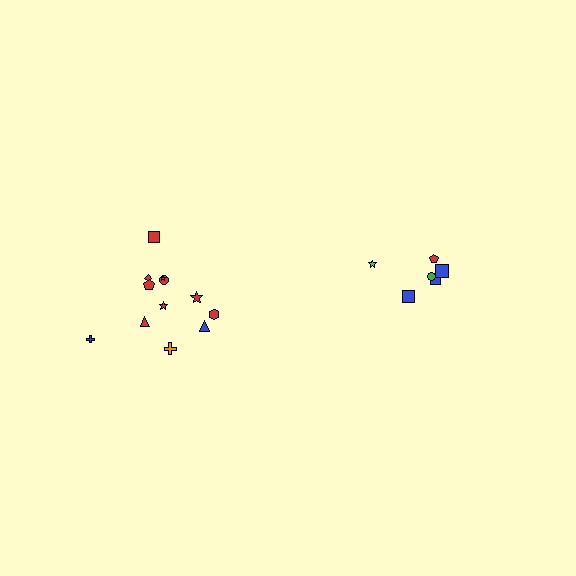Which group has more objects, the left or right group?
The left group.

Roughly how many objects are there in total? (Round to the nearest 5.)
Roughly 20 objects in total.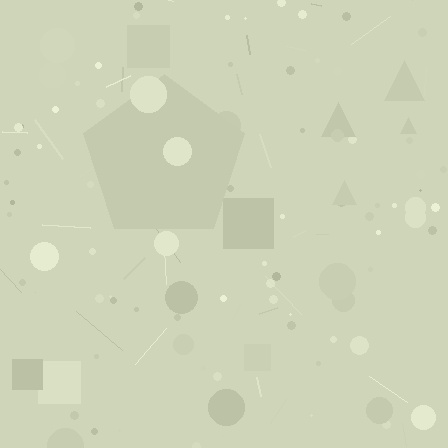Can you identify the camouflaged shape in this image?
The camouflaged shape is a pentagon.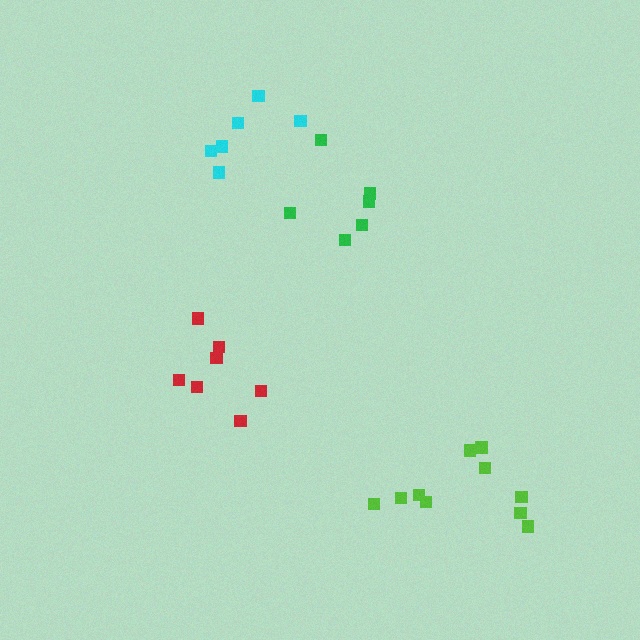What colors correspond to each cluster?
The clusters are colored: lime, green, red, cyan.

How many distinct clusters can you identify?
There are 4 distinct clusters.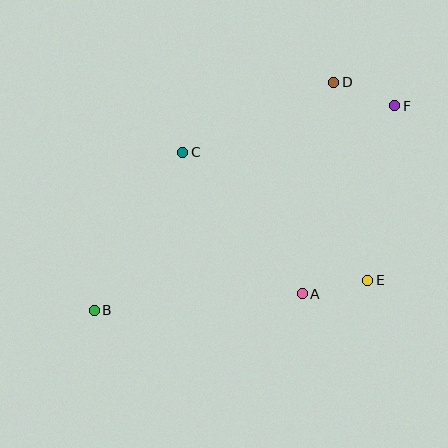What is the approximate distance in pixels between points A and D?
The distance between A and D is approximately 214 pixels.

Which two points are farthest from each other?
Points B and F are farthest from each other.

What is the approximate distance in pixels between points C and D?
The distance between C and D is approximately 167 pixels.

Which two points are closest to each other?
Points D and F are closest to each other.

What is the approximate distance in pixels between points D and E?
The distance between D and E is approximately 200 pixels.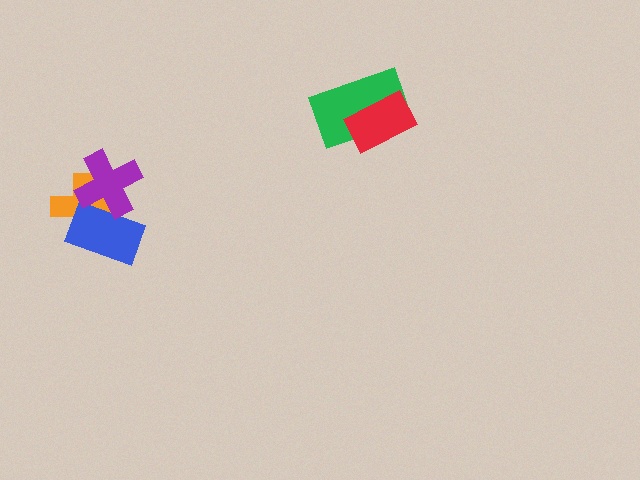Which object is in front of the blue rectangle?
The purple cross is in front of the blue rectangle.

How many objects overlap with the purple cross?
2 objects overlap with the purple cross.